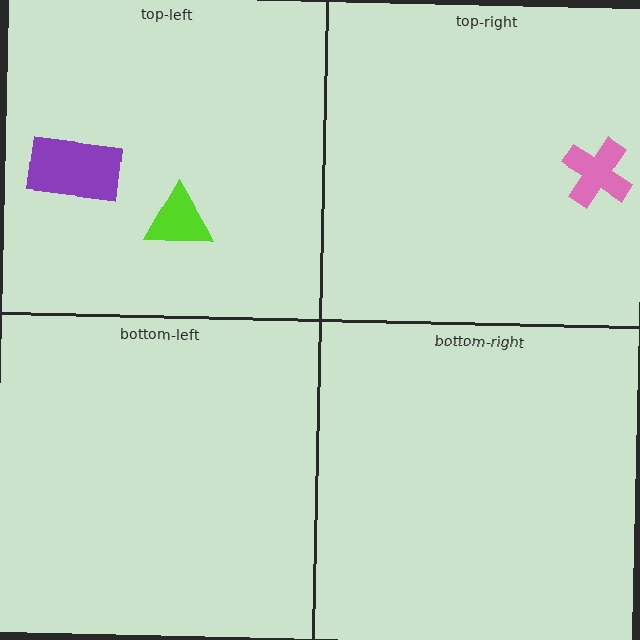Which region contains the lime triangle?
The top-left region.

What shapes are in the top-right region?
The pink cross.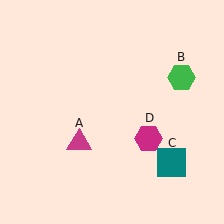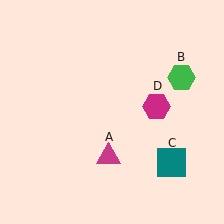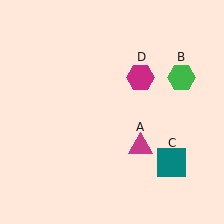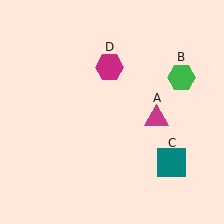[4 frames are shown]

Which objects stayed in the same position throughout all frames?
Green hexagon (object B) and teal square (object C) remained stationary.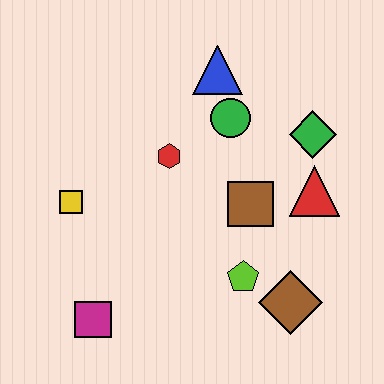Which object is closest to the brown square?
The red triangle is closest to the brown square.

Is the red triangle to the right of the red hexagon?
Yes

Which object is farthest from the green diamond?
The magenta square is farthest from the green diamond.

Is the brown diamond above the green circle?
No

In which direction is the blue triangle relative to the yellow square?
The blue triangle is to the right of the yellow square.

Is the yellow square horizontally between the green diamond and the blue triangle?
No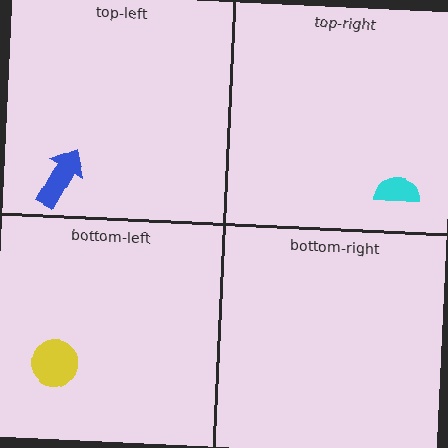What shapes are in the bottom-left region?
The yellow circle.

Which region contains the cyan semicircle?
The top-right region.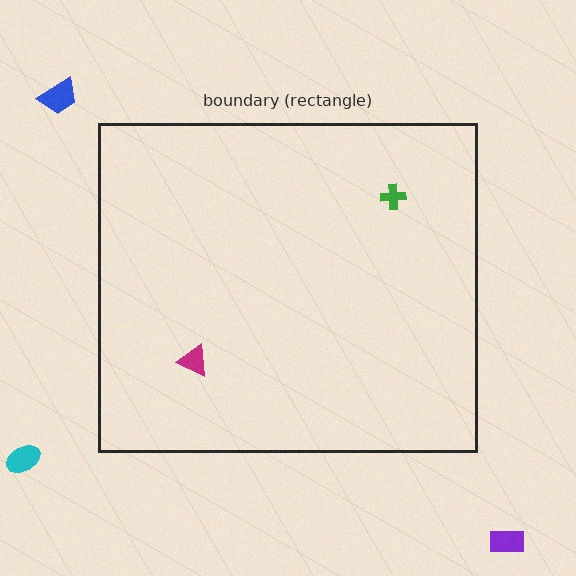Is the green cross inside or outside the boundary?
Inside.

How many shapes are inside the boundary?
2 inside, 3 outside.